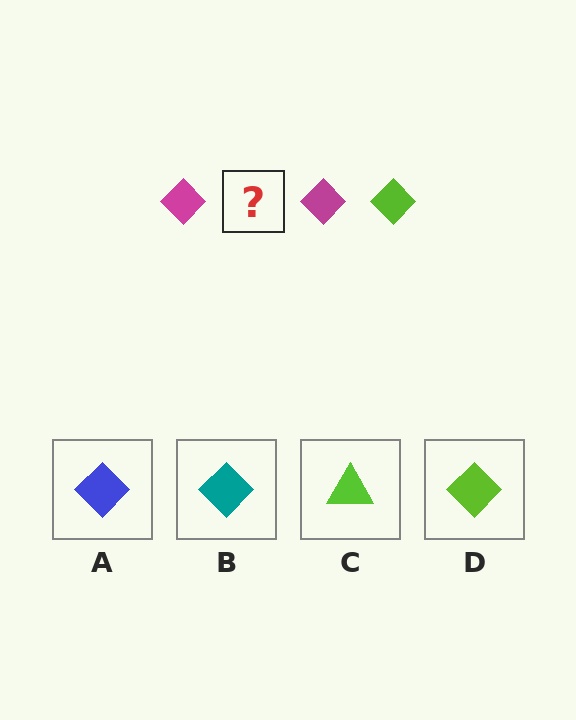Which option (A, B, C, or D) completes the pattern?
D.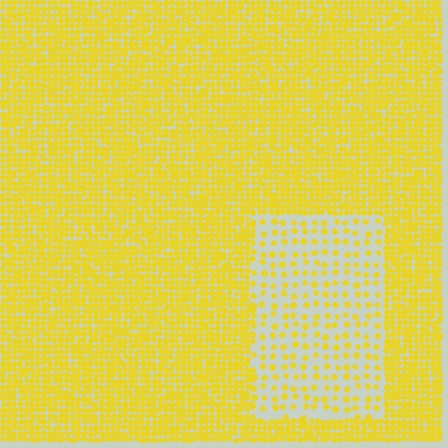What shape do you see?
I see a rectangle.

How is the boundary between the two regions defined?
The boundary is defined by a change in element density (approximately 3.2x ratio). All elements are the same color, size, and shape.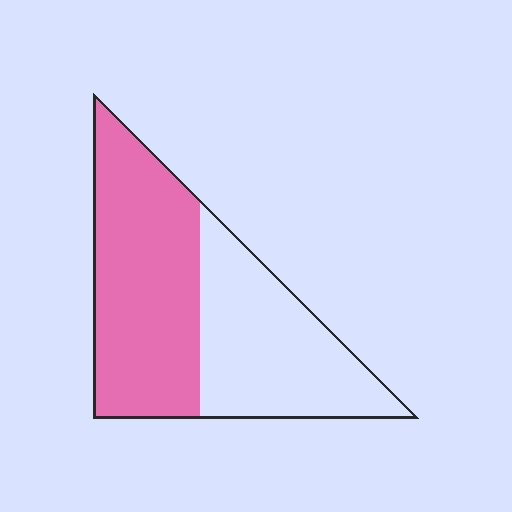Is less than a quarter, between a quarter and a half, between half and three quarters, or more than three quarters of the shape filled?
Between half and three quarters.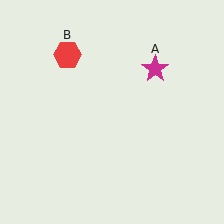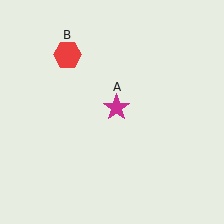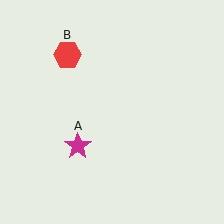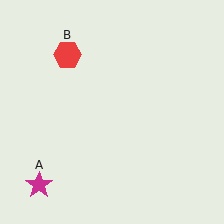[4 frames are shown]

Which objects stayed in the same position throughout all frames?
Red hexagon (object B) remained stationary.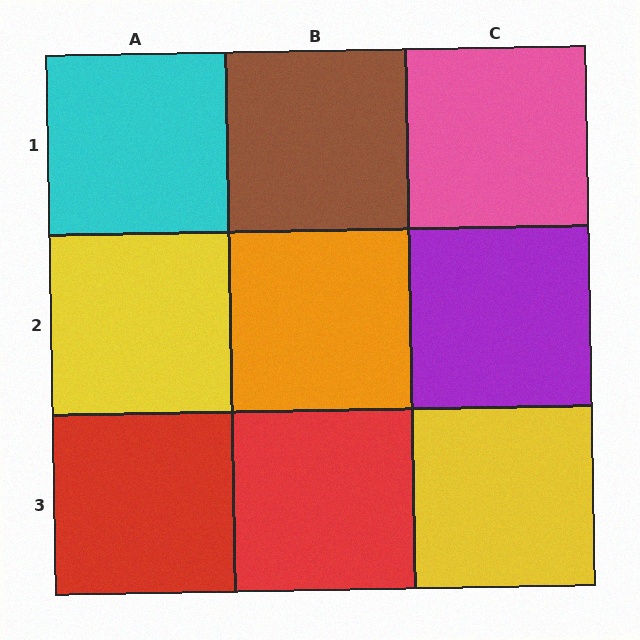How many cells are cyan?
1 cell is cyan.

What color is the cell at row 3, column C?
Yellow.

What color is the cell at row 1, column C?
Pink.